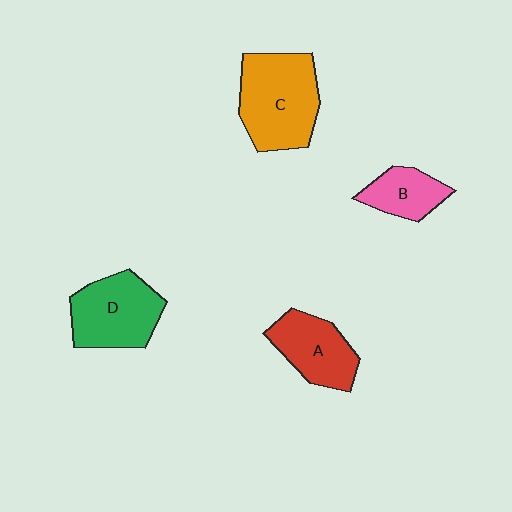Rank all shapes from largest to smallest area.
From largest to smallest: C (orange), D (green), A (red), B (pink).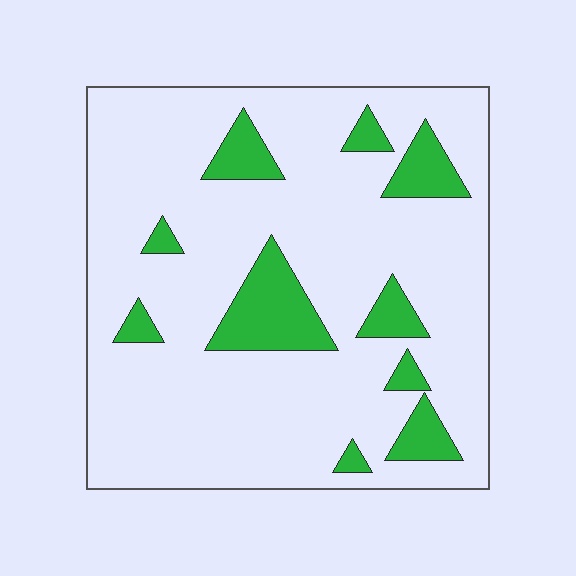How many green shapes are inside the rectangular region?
10.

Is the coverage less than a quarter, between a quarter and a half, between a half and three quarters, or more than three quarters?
Less than a quarter.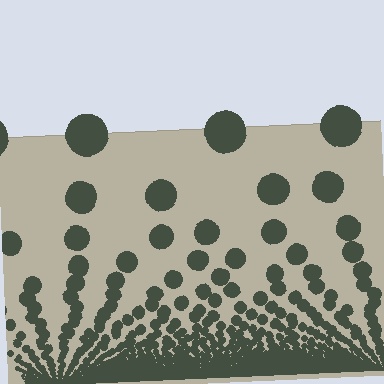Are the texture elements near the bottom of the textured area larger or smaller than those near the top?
Smaller. The gradient is inverted — elements near the bottom are smaller and denser.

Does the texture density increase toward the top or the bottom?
Density increases toward the bottom.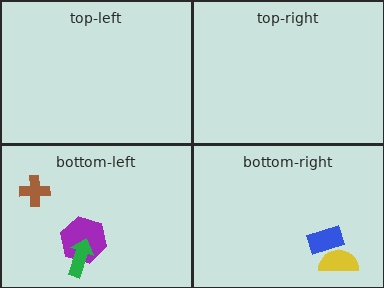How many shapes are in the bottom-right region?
2.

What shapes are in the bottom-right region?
The blue rectangle, the yellow semicircle.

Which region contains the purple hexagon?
The bottom-left region.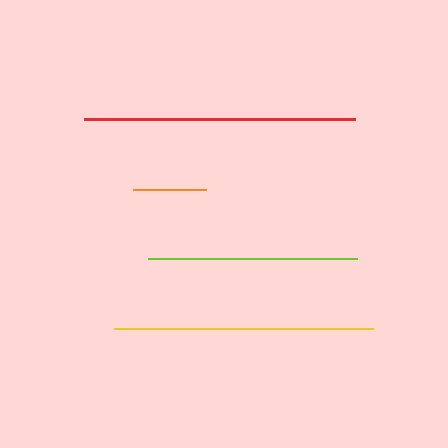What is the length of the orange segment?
The orange segment is approximately 73 pixels long.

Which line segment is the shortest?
The orange line is the shortest at approximately 73 pixels.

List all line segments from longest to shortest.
From longest to shortest: red, yellow, lime, orange.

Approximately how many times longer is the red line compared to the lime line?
The red line is approximately 1.3 times the length of the lime line.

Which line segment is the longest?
The red line is the longest at approximately 271 pixels.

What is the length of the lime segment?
The lime segment is approximately 209 pixels long.